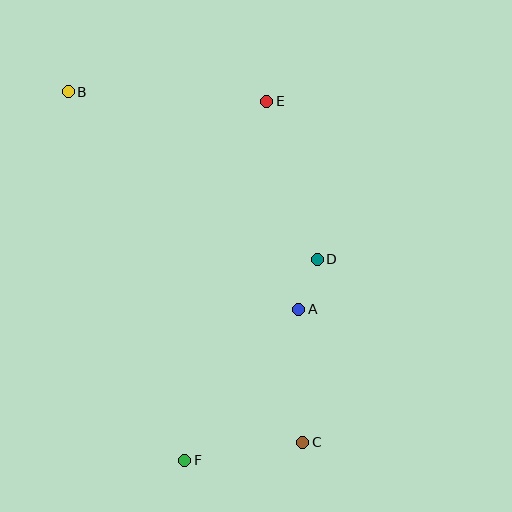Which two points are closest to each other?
Points A and D are closest to each other.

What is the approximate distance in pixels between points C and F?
The distance between C and F is approximately 119 pixels.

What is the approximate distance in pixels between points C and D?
The distance between C and D is approximately 184 pixels.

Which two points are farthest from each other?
Points B and C are farthest from each other.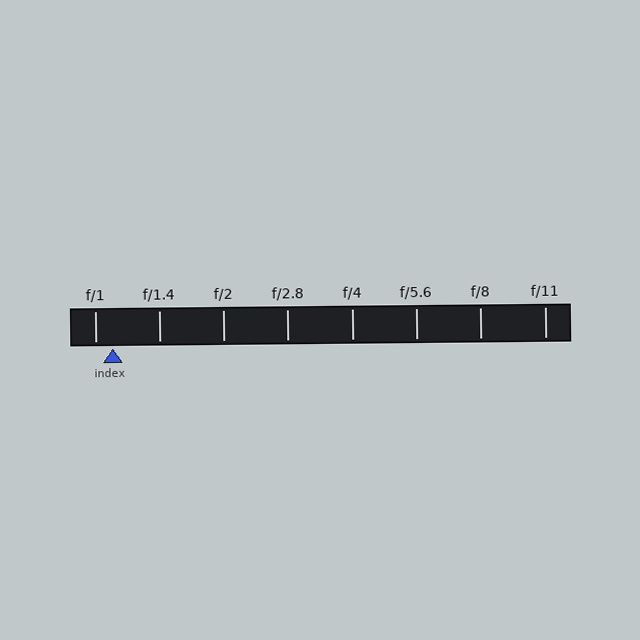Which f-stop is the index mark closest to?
The index mark is closest to f/1.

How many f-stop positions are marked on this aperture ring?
There are 8 f-stop positions marked.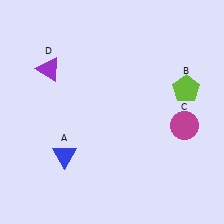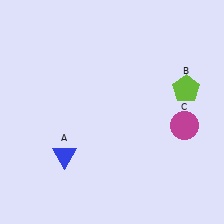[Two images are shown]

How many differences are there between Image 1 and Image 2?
There is 1 difference between the two images.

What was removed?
The purple triangle (D) was removed in Image 2.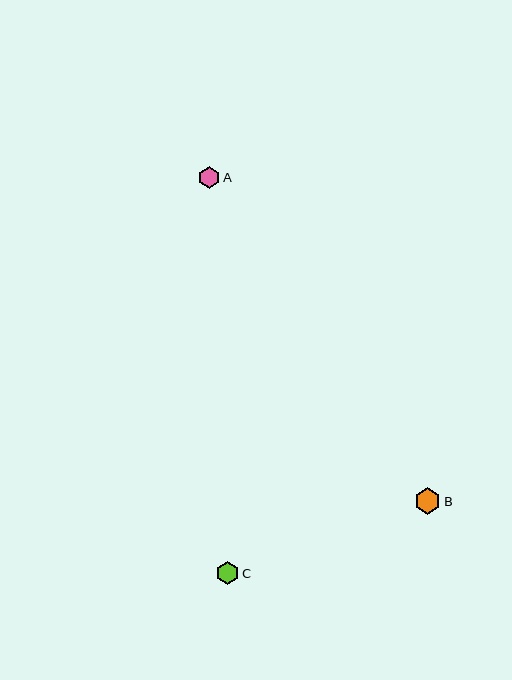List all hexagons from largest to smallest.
From largest to smallest: B, C, A.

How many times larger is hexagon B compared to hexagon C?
Hexagon B is approximately 1.2 times the size of hexagon C.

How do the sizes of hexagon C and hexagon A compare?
Hexagon C and hexagon A are approximately the same size.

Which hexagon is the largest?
Hexagon B is the largest with a size of approximately 26 pixels.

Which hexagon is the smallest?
Hexagon A is the smallest with a size of approximately 22 pixels.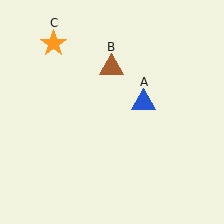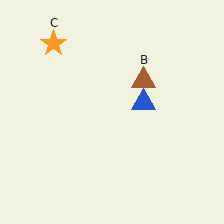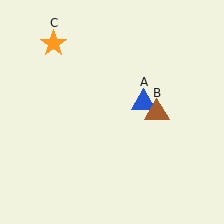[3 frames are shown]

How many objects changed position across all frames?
1 object changed position: brown triangle (object B).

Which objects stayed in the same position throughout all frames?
Blue triangle (object A) and orange star (object C) remained stationary.